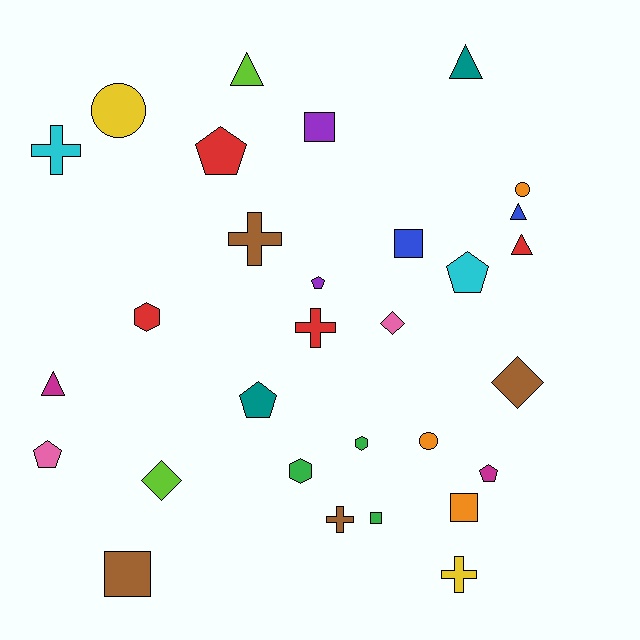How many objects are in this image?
There are 30 objects.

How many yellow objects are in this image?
There are 2 yellow objects.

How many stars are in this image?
There are no stars.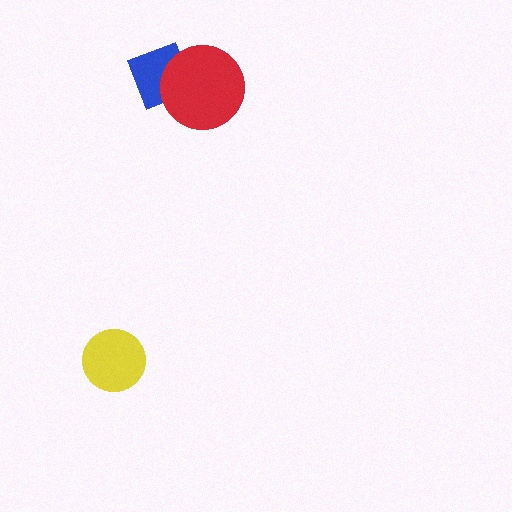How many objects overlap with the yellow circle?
0 objects overlap with the yellow circle.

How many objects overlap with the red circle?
1 object overlaps with the red circle.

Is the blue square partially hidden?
Yes, it is partially covered by another shape.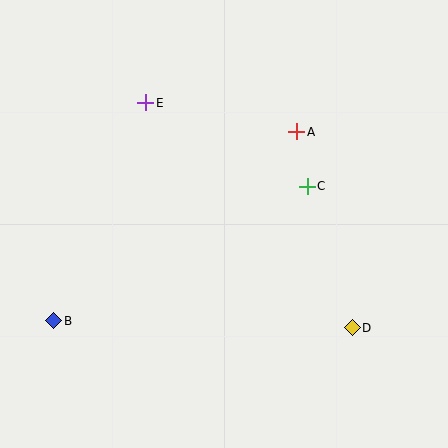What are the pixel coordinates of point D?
Point D is at (352, 328).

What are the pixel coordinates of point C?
Point C is at (307, 186).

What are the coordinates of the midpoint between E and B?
The midpoint between E and B is at (100, 212).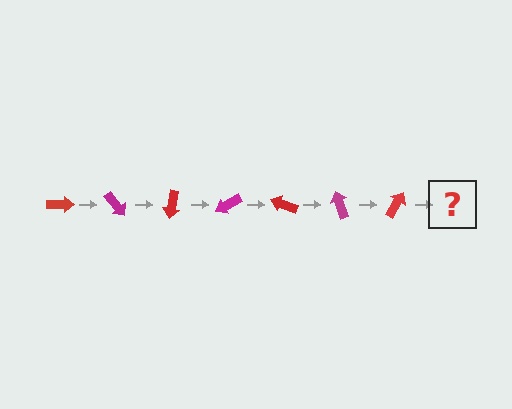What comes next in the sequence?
The next element should be a magenta arrow, rotated 350 degrees from the start.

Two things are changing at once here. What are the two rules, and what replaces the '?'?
The two rules are that it rotates 50 degrees each step and the color cycles through red and magenta. The '?' should be a magenta arrow, rotated 350 degrees from the start.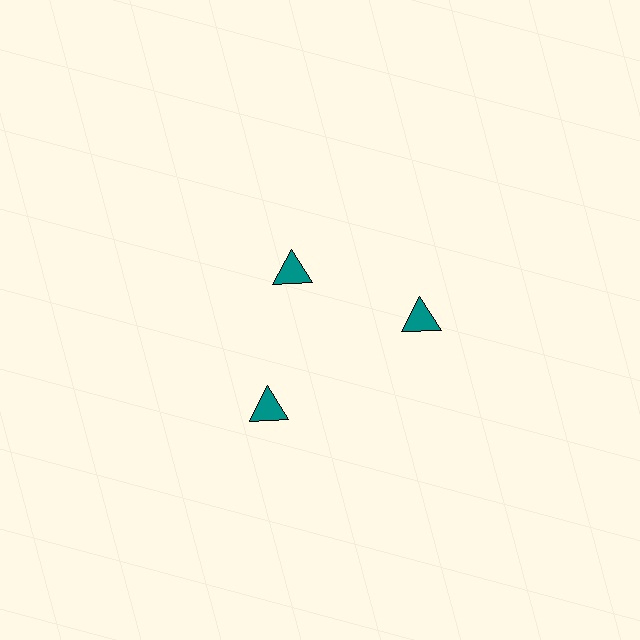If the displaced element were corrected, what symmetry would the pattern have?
It would have 3-fold rotational symmetry — the pattern would map onto itself every 120 degrees.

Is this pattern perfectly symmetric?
No. The 3 teal triangles are arranged in a ring, but one element near the 11 o'clock position is pulled inward toward the center, breaking the 3-fold rotational symmetry.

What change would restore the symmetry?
The symmetry would be restored by moving it outward, back onto the ring so that all 3 triangles sit at equal angles and equal distance from the center.